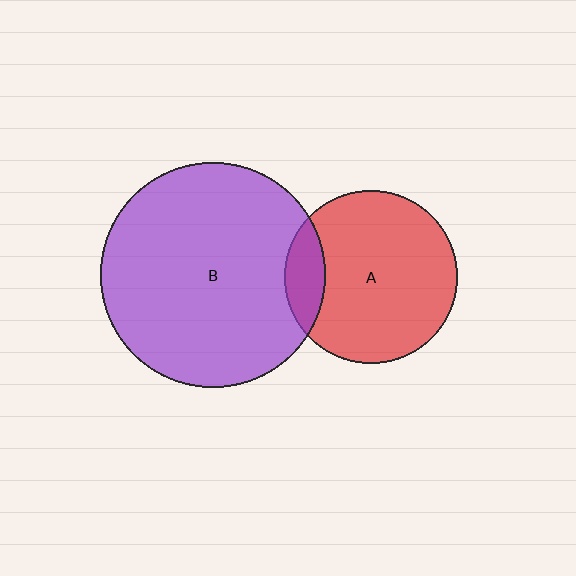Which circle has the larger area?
Circle B (purple).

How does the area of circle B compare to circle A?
Approximately 1.7 times.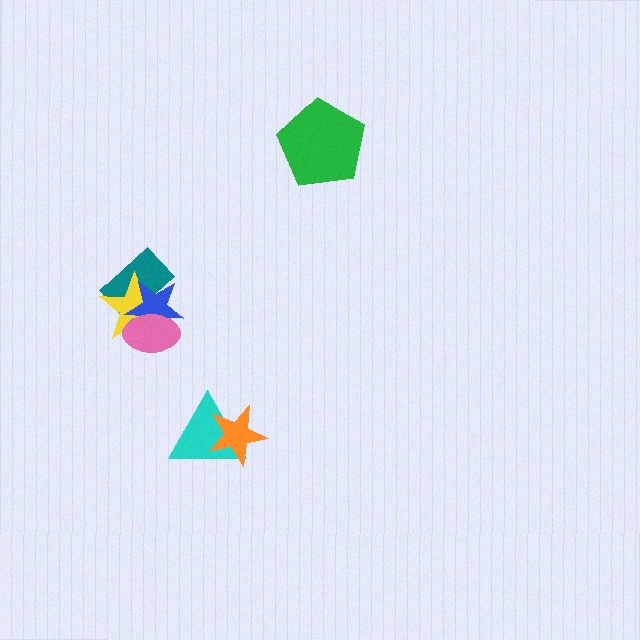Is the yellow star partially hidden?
Yes, it is partially covered by another shape.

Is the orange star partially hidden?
No, no other shape covers it.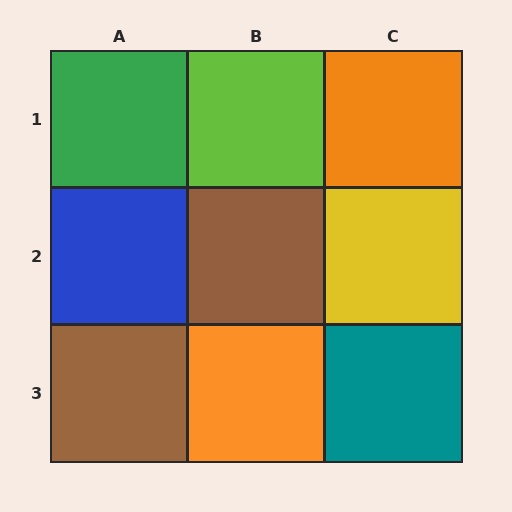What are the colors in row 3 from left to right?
Brown, orange, teal.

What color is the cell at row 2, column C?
Yellow.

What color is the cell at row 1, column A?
Green.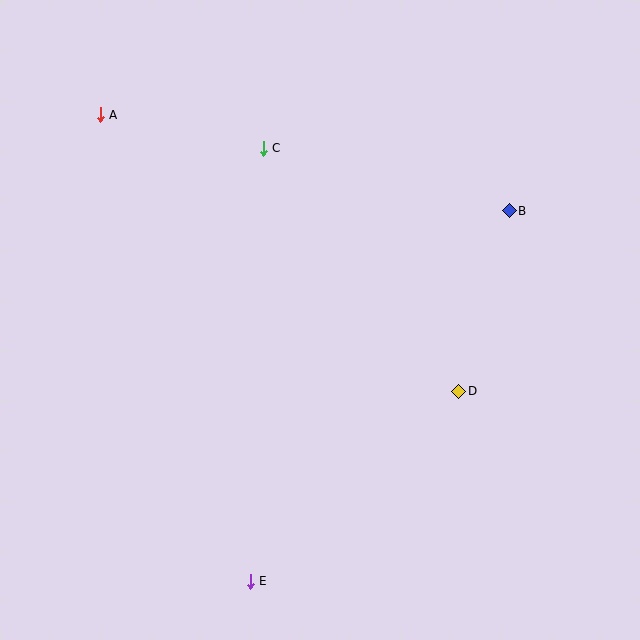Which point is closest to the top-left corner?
Point A is closest to the top-left corner.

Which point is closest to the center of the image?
Point D at (459, 391) is closest to the center.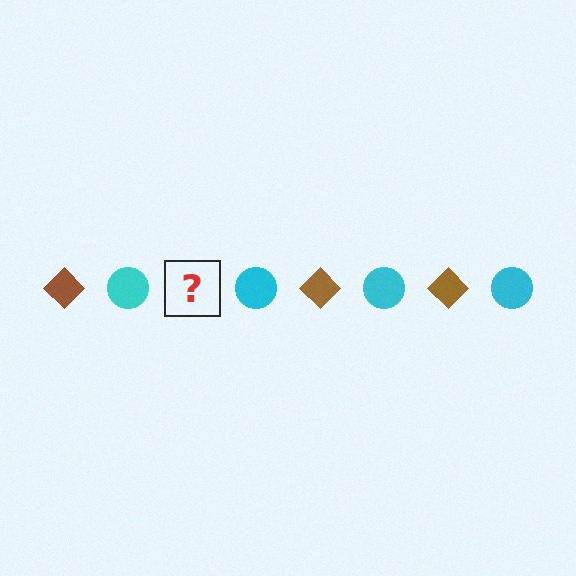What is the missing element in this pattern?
The missing element is a brown diamond.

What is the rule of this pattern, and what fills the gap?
The rule is that the pattern alternates between brown diamond and cyan circle. The gap should be filled with a brown diamond.